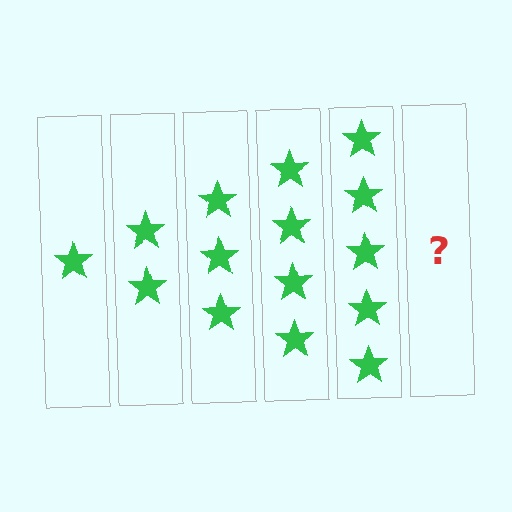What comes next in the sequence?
The next element should be 6 stars.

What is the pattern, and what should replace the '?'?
The pattern is that each step adds one more star. The '?' should be 6 stars.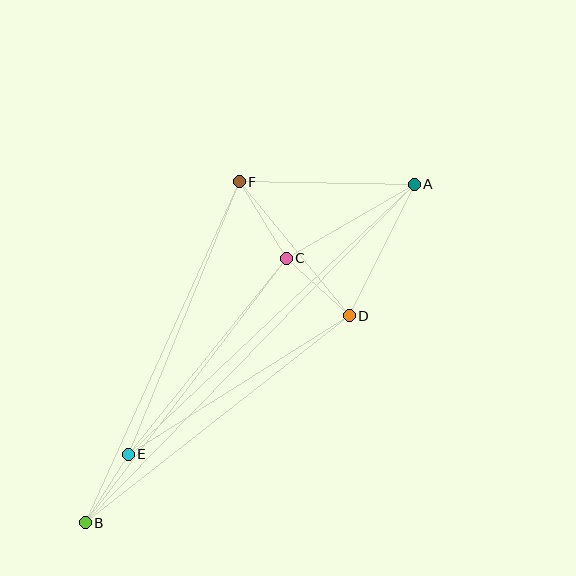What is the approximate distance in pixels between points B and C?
The distance between B and C is approximately 332 pixels.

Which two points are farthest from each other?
Points A and B are farthest from each other.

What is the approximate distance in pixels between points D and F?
The distance between D and F is approximately 173 pixels.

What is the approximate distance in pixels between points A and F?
The distance between A and F is approximately 175 pixels.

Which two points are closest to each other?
Points B and E are closest to each other.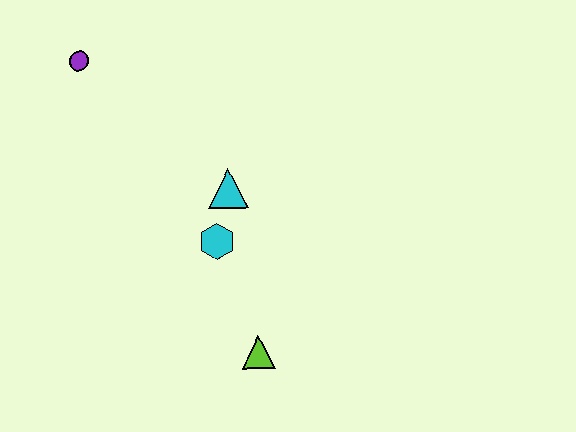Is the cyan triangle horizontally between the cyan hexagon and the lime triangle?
Yes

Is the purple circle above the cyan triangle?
Yes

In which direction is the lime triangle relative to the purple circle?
The lime triangle is below the purple circle.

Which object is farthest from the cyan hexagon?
The purple circle is farthest from the cyan hexagon.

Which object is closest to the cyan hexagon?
The cyan triangle is closest to the cyan hexagon.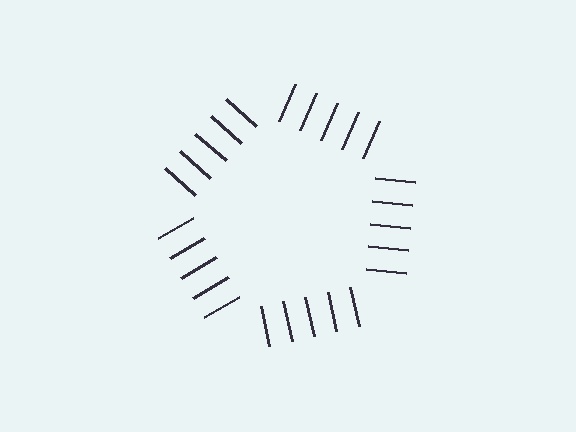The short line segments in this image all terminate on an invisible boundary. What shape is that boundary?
An illusory pentagon — the line segments terminate on its edges but no continuous stroke is drawn.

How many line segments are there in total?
25 — 5 along each of the 5 edges.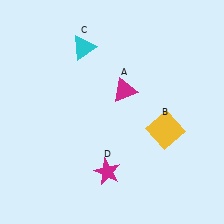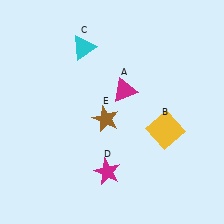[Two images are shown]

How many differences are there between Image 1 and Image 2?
There is 1 difference between the two images.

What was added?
A brown star (E) was added in Image 2.